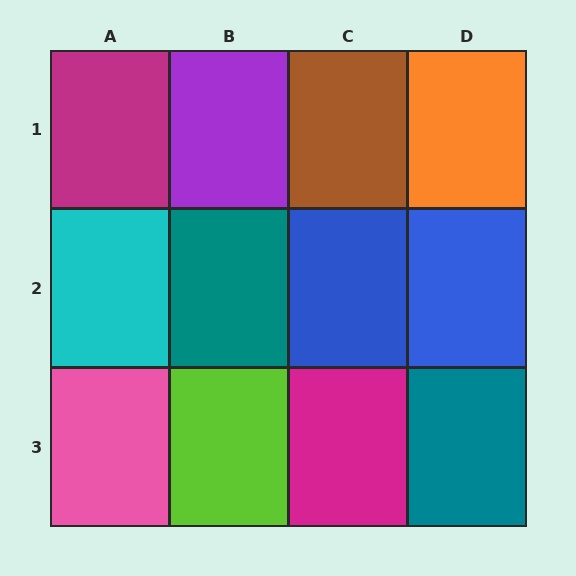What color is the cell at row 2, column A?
Cyan.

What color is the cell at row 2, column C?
Blue.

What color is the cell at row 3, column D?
Teal.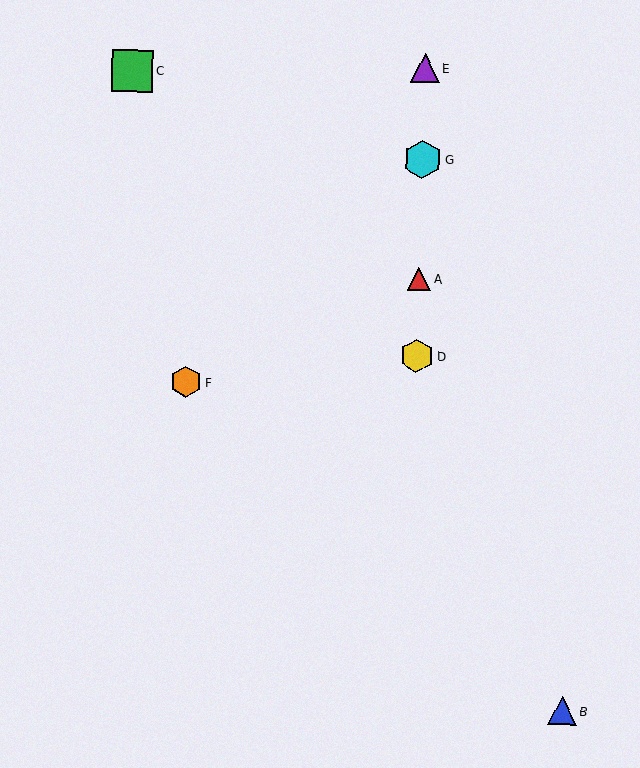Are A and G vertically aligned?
Yes, both are at x≈419.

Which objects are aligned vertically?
Objects A, D, E, G are aligned vertically.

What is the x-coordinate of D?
Object D is at x≈417.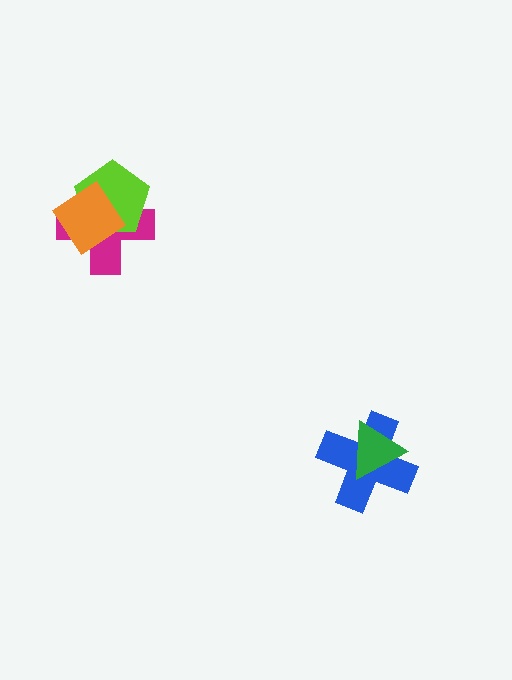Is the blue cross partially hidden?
Yes, it is partially covered by another shape.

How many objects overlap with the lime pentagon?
2 objects overlap with the lime pentagon.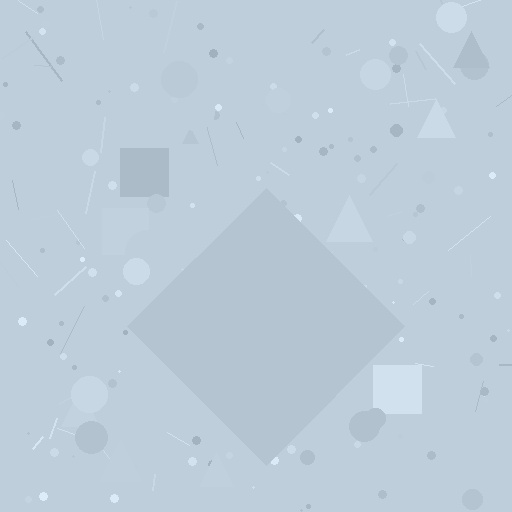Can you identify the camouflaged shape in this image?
The camouflaged shape is a diamond.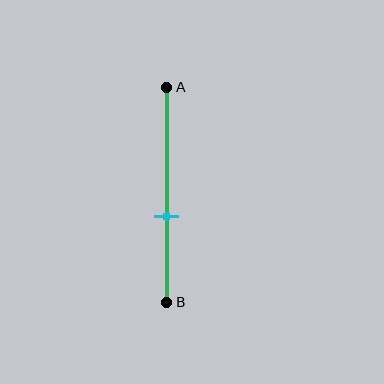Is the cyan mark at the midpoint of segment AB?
No, the mark is at about 60% from A, not at the 50% midpoint.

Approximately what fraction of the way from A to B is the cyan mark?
The cyan mark is approximately 60% of the way from A to B.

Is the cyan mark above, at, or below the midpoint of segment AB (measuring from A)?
The cyan mark is below the midpoint of segment AB.